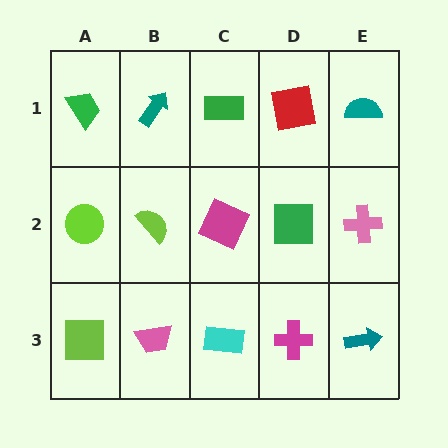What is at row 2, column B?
A lime semicircle.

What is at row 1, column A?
A green trapezoid.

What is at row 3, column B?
A pink trapezoid.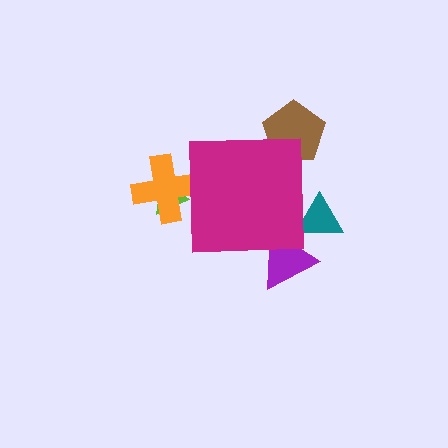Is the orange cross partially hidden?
Yes, the orange cross is partially hidden behind the magenta square.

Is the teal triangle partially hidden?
Yes, the teal triangle is partially hidden behind the magenta square.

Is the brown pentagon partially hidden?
Yes, the brown pentagon is partially hidden behind the magenta square.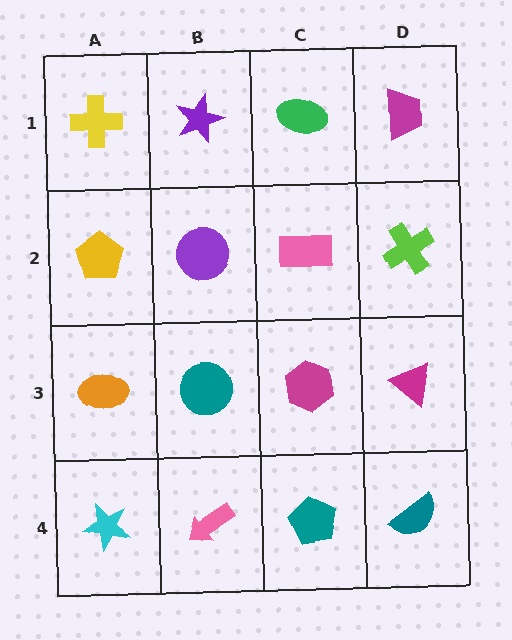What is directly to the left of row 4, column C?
A pink arrow.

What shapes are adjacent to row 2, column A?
A yellow cross (row 1, column A), an orange ellipse (row 3, column A), a purple circle (row 2, column B).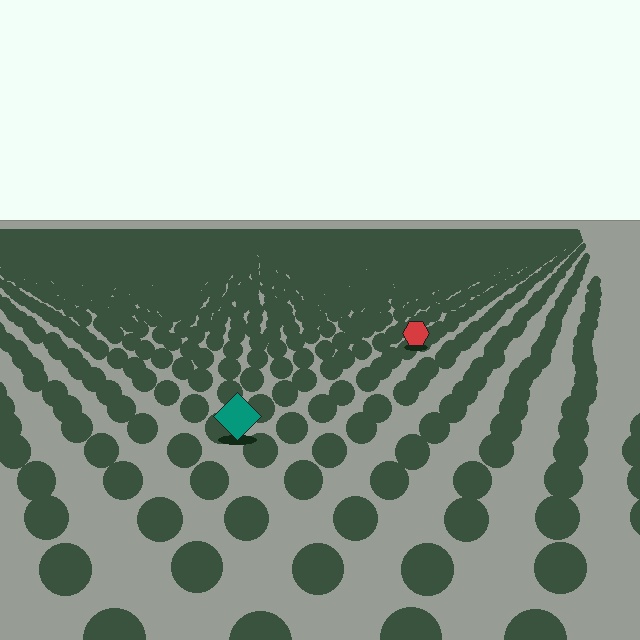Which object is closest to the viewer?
The teal diamond is closest. The texture marks near it are larger and more spread out.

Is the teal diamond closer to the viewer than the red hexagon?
Yes. The teal diamond is closer — you can tell from the texture gradient: the ground texture is coarser near it.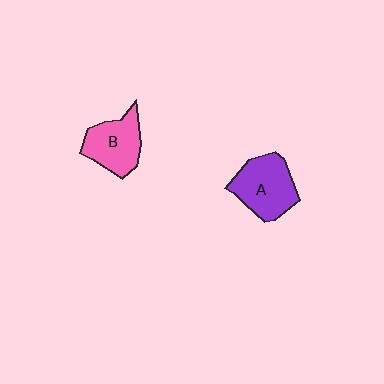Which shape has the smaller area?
Shape B (pink).